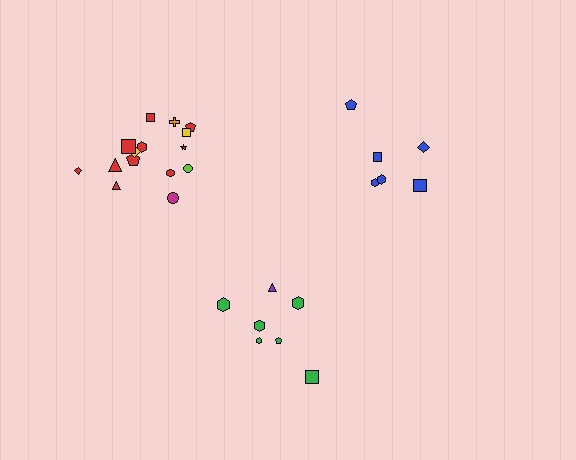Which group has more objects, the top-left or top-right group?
The top-left group.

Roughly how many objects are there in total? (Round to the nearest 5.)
Roughly 30 objects in total.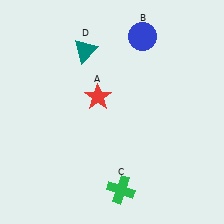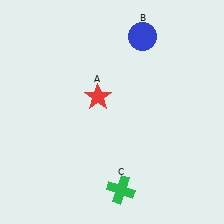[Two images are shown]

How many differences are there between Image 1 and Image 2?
There is 1 difference between the two images.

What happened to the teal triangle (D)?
The teal triangle (D) was removed in Image 2. It was in the top-left area of Image 1.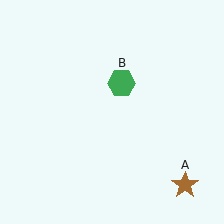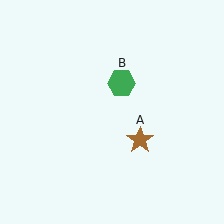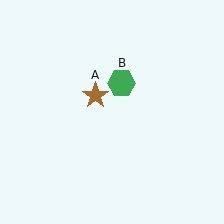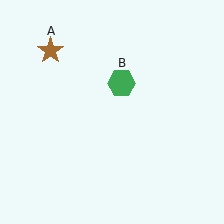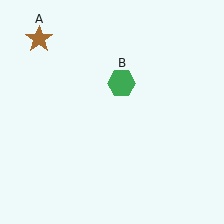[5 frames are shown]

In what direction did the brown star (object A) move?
The brown star (object A) moved up and to the left.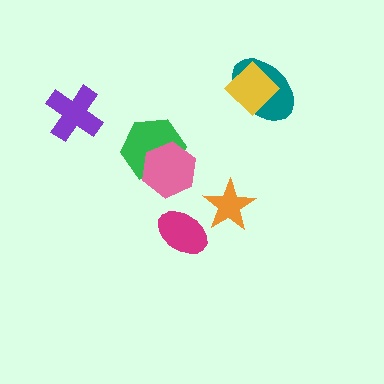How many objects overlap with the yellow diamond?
1 object overlaps with the yellow diamond.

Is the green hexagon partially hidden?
Yes, it is partially covered by another shape.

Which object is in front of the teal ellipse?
The yellow diamond is in front of the teal ellipse.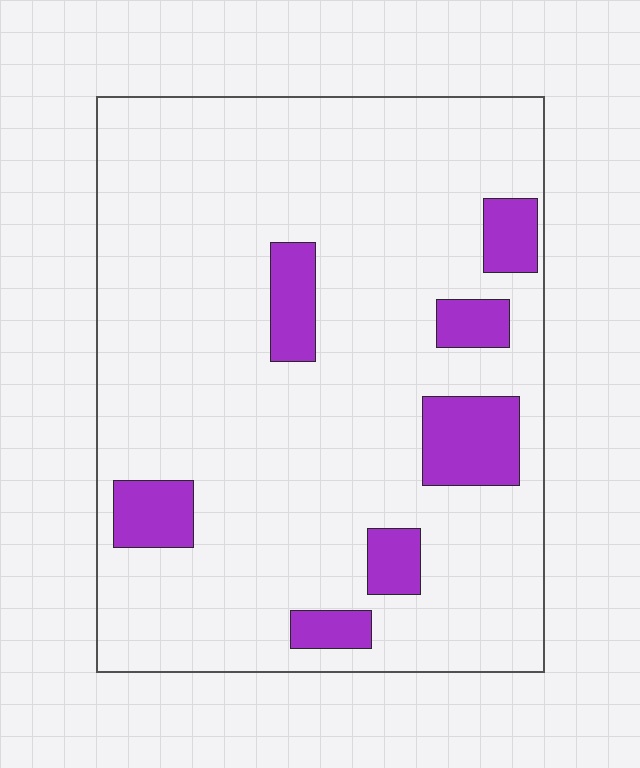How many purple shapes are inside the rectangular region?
7.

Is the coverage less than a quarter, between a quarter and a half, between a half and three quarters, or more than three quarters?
Less than a quarter.